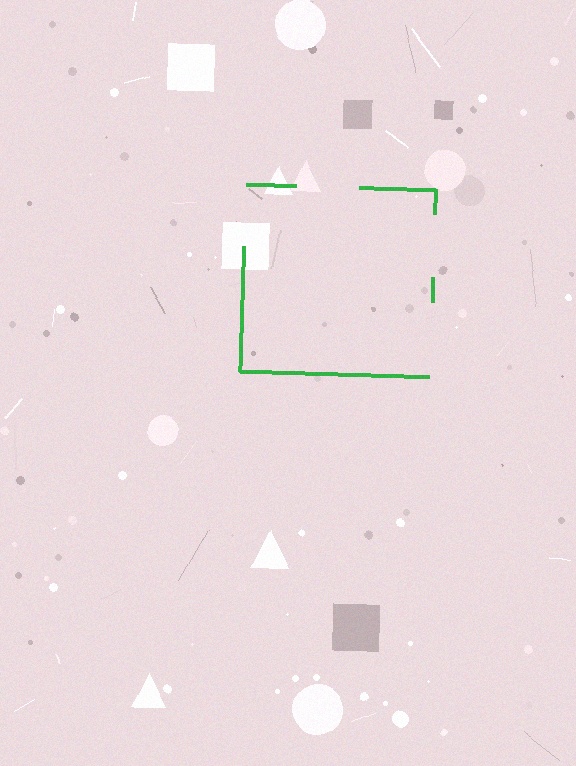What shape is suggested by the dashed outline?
The dashed outline suggests a square.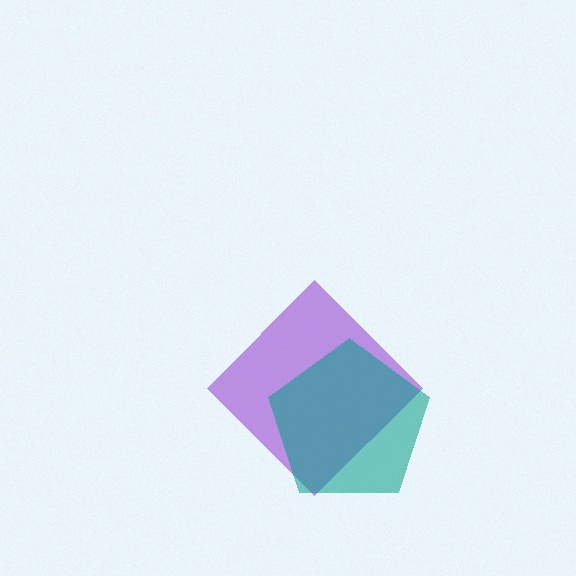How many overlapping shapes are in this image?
There are 2 overlapping shapes in the image.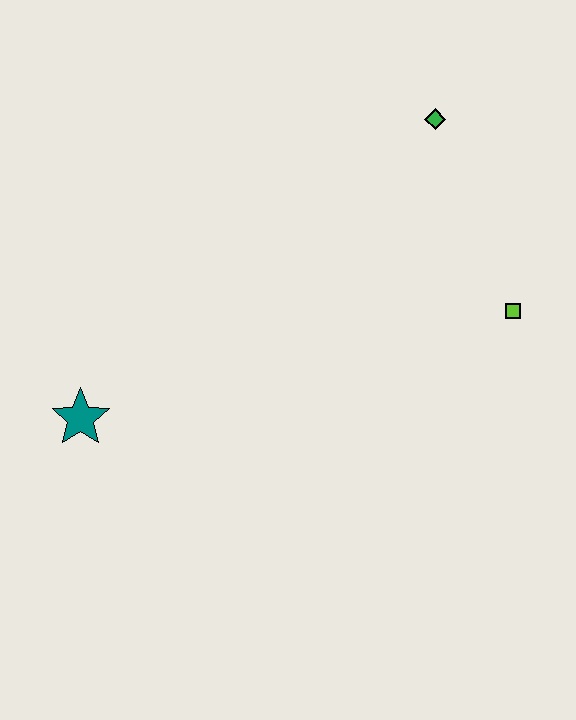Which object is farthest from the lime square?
The teal star is farthest from the lime square.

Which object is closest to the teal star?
The lime square is closest to the teal star.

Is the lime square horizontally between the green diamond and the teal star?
No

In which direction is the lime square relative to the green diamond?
The lime square is below the green diamond.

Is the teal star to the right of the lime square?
No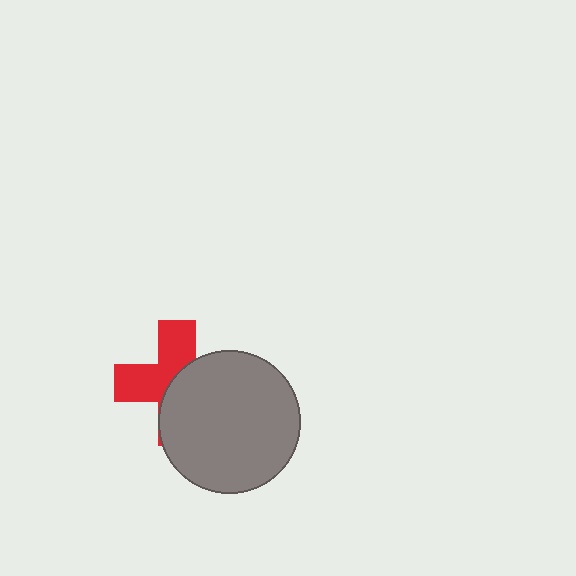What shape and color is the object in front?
The object in front is a gray circle.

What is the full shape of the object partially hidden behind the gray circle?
The partially hidden object is a red cross.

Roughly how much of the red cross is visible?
About half of it is visible (roughly 48%).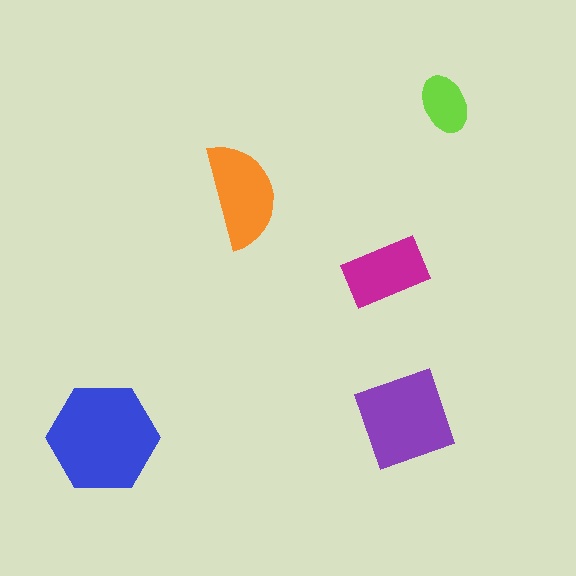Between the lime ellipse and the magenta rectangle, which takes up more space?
The magenta rectangle.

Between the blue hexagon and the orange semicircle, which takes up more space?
The blue hexagon.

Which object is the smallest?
The lime ellipse.